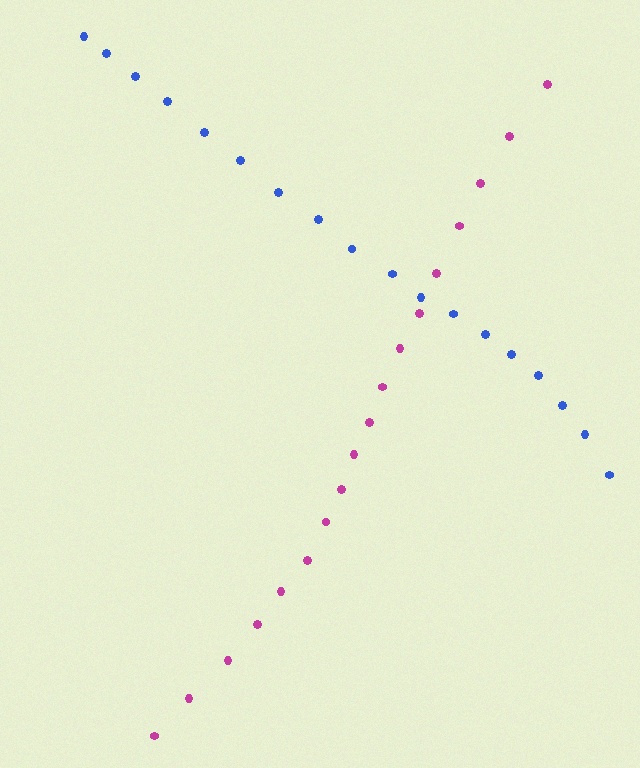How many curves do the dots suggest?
There are 2 distinct paths.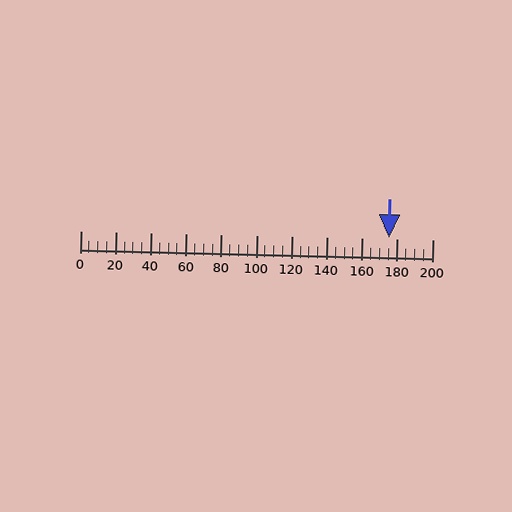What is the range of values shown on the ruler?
The ruler shows values from 0 to 200.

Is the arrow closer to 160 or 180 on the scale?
The arrow is closer to 180.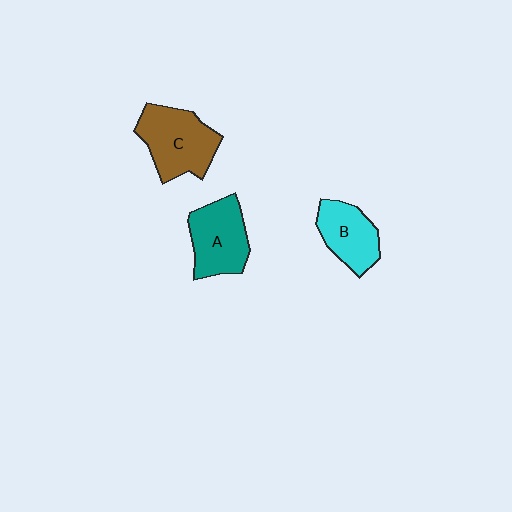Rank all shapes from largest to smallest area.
From largest to smallest: C (brown), A (teal), B (cyan).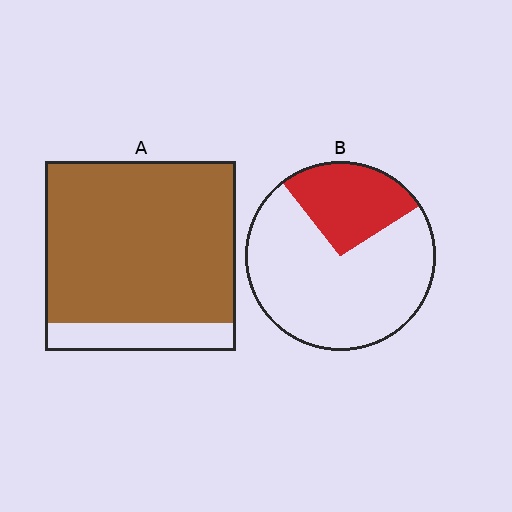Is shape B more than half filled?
No.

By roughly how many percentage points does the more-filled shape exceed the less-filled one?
By roughly 60 percentage points (A over B).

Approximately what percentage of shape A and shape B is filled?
A is approximately 85% and B is approximately 25%.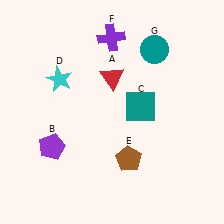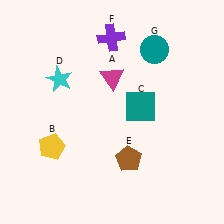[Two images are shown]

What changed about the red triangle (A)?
In Image 1, A is red. In Image 2, it changed to magenta.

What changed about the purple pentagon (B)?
In Image 1, B is purple. In Image 2, it changed to yellow.